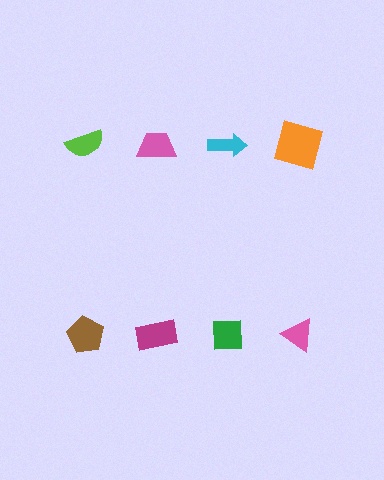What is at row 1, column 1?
A lime semicircle.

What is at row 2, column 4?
A pink triangle.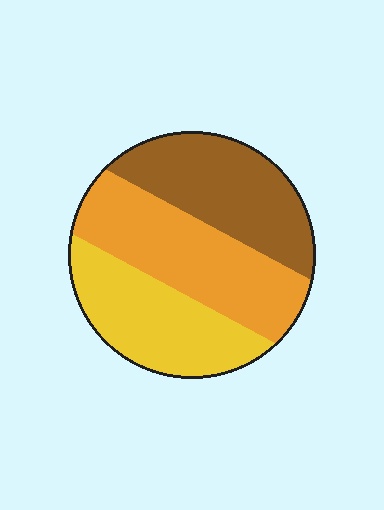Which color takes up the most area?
Orange, at roughly 35%.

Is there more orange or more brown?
Orange.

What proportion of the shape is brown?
Brown covers about 30% of the shape.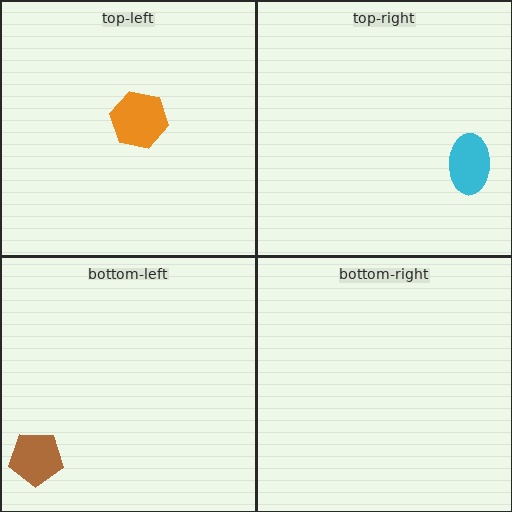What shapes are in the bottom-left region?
The brown pentagon.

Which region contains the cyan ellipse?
The top-right region.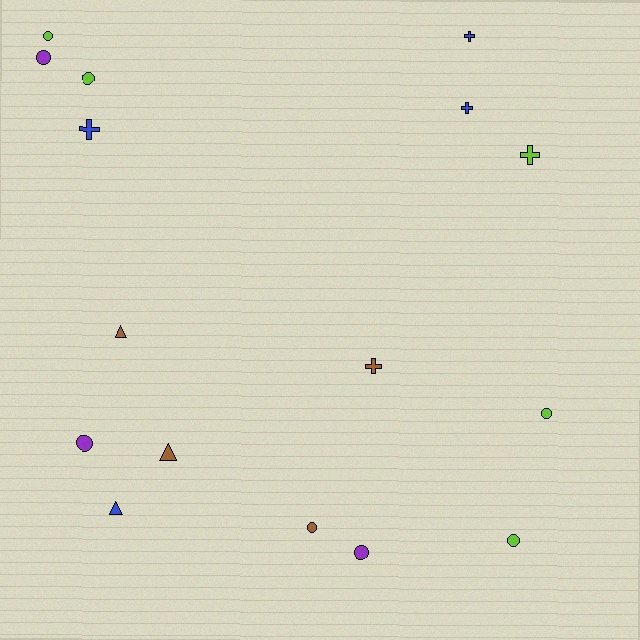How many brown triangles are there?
There are 2 brown triangles.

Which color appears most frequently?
Lime, with 5 objects.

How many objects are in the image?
There are 16 objects.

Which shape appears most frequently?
Circle, with 8 objects.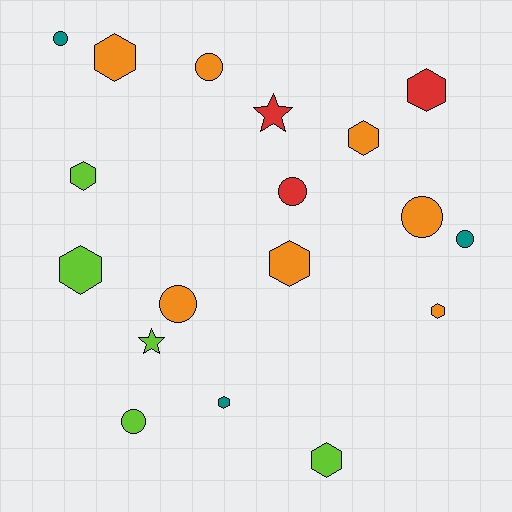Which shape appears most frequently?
Hexagon, with 9 objects.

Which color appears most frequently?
Orange, with 7 objects.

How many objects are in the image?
There are 18 objects.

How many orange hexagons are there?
There are 4 orange hexagons.